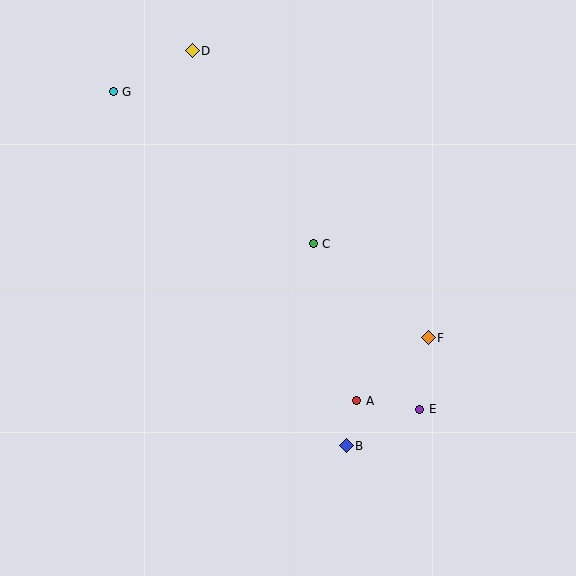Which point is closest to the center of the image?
Point C at (313, 244) is closest to the center.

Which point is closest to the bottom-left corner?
Point B is closest to the bottom-left corner.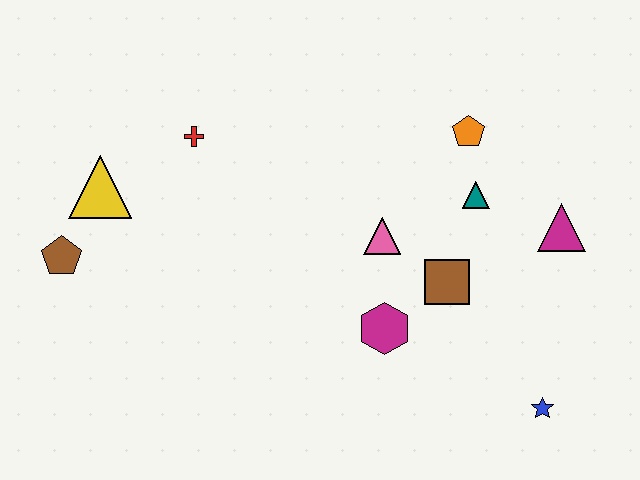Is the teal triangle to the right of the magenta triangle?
No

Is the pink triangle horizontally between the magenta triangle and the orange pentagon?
No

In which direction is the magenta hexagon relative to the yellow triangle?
The magenta hexagon is to the right of the yellow triangle.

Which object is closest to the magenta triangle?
The teal triangle is closest to the magenta triangle.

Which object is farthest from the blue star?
The brown pentagon is farthest from the blue star.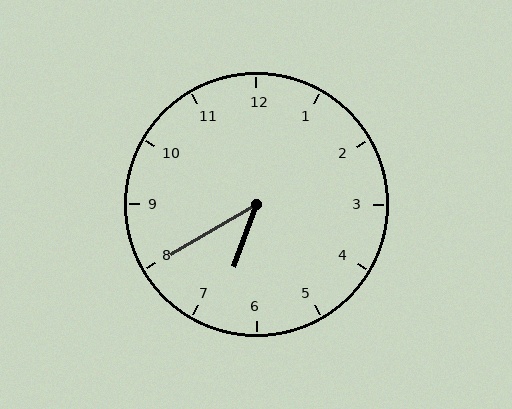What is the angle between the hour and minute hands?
Approximately 40 degrees.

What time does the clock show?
6:40.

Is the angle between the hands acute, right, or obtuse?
It is acute.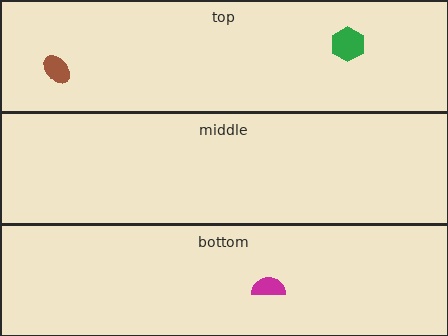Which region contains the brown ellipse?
The top region.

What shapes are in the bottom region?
The magenta semicircle.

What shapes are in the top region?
The brown ellipse, the green hexagon.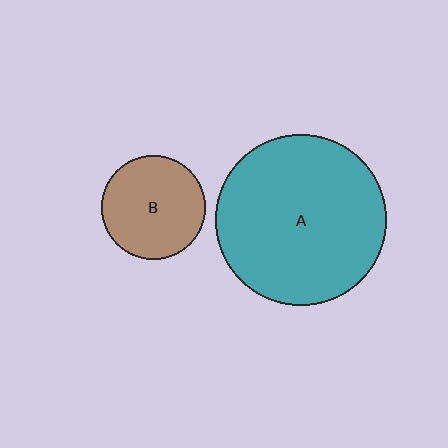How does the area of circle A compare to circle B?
Approximately 2.7 times.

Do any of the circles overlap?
No, none of the circles overlap.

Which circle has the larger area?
Circle A (teal).